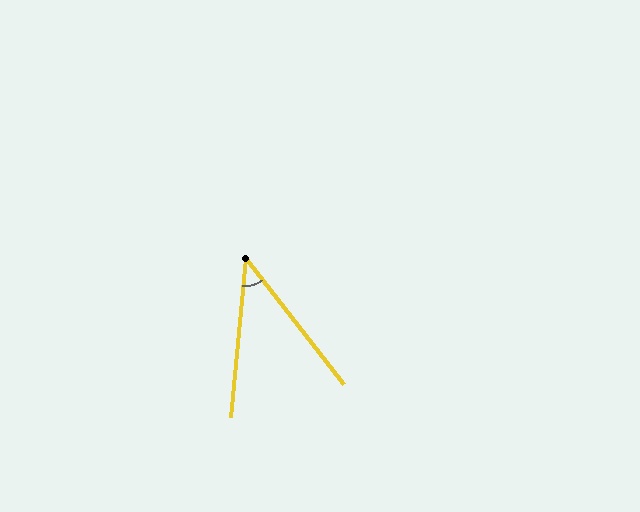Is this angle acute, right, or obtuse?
It is acute.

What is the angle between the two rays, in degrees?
Approximately 43 degrees.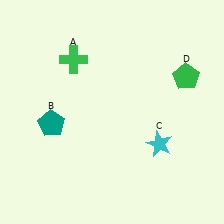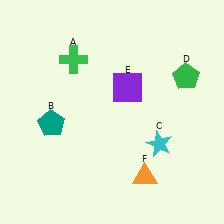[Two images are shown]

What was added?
A purple square (E), an orange triangle (F) were added in Image 2.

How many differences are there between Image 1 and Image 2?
There are 2 differences between the two images.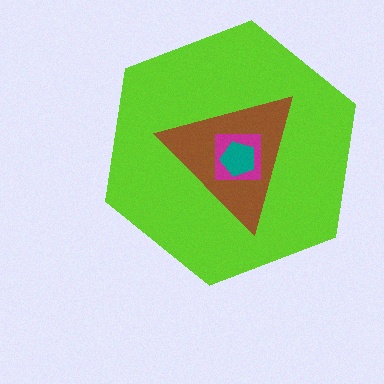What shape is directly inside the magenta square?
The teal pentagon.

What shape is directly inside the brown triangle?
The magenta square.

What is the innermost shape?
The teal pentagon.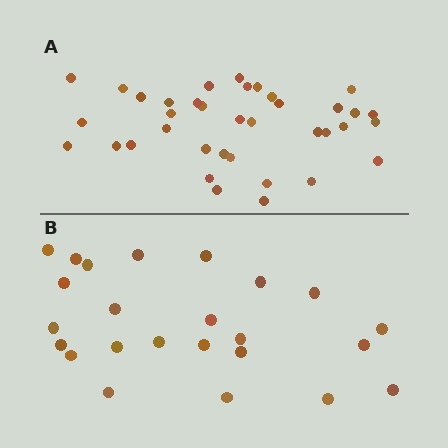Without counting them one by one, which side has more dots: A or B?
Region A (the top region) has more dots.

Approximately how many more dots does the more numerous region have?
Region A has approximately 15 more dots than region B.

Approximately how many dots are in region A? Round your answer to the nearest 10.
About 40 dots. (The exact count is 37, which rounds to 40.)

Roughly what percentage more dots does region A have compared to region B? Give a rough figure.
About 55% more.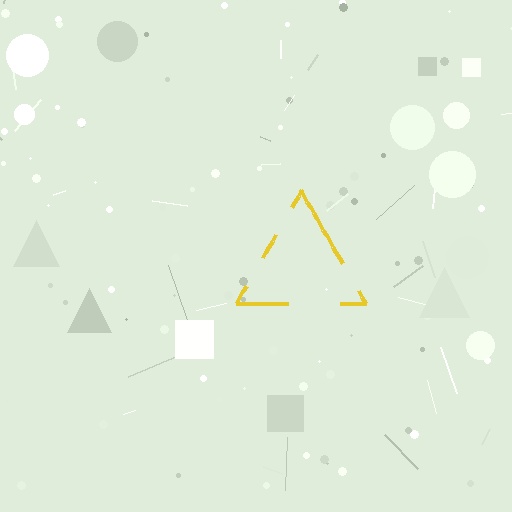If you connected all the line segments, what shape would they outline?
They would outline a triangle.